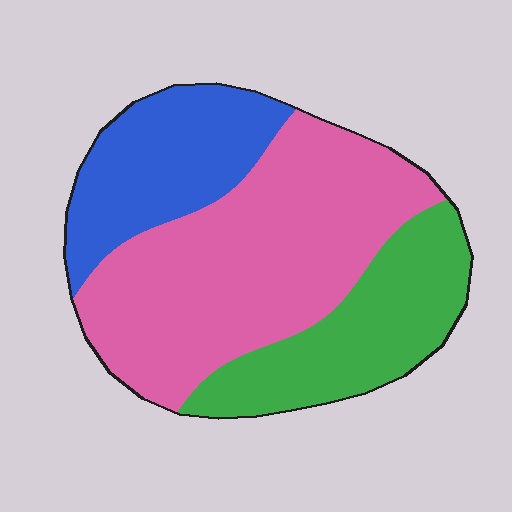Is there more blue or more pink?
Pink.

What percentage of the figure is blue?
Blue takes up about one quarter (1/4) of the figure.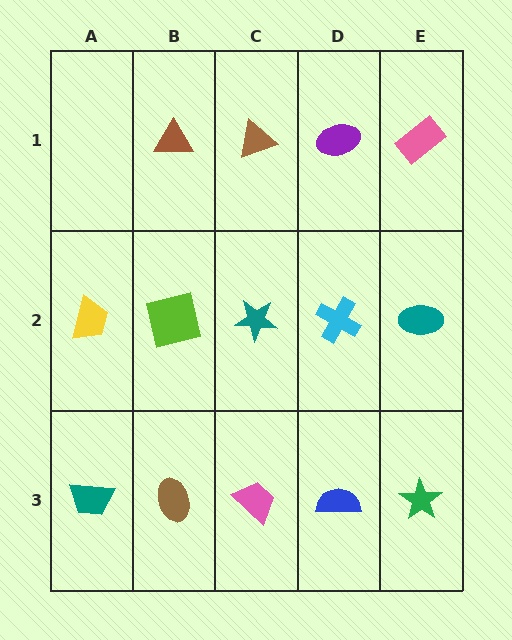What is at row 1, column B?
A brown triangle.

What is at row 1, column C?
A brown triangle.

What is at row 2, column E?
A teal ellipse.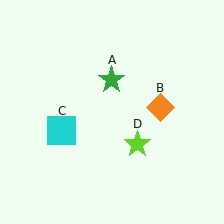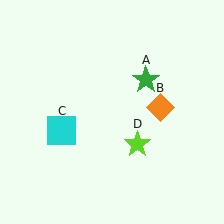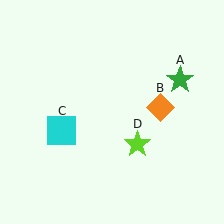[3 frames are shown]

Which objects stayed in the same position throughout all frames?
Orange diamond (object B) and cyan square (object C) and lime star (object D) remained stationary.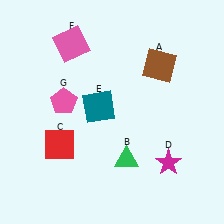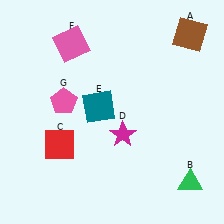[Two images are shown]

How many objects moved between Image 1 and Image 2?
3 objects moved between the two images.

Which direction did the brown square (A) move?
The brown square (A) moved up.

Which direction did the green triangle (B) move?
The green triangle (B) moved right.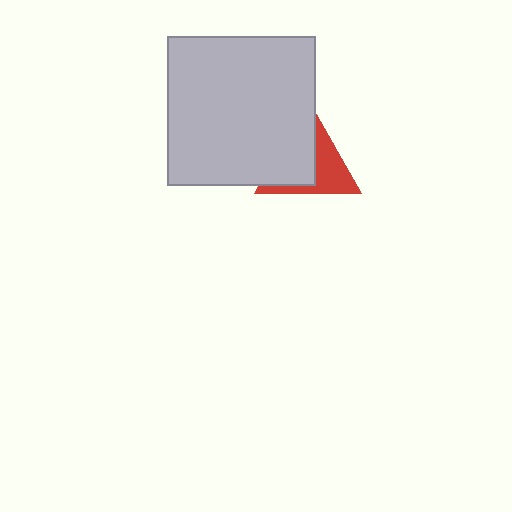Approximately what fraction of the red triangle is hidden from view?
Roughly 53% of the red triangle is hidden behind the light gray square.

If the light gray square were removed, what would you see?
You would see the complete red triangle.